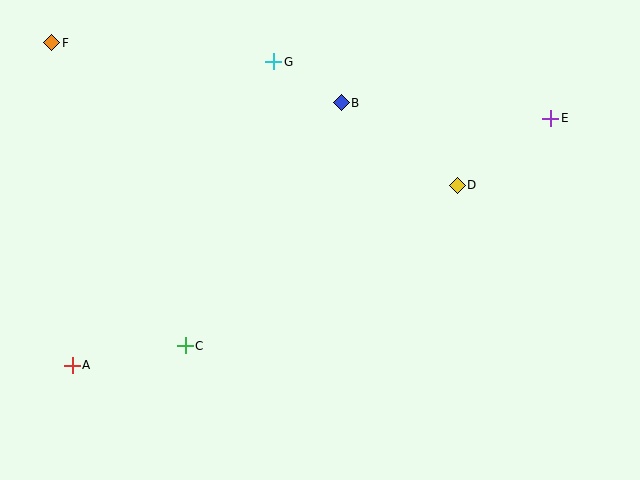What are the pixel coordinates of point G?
Point G is at (274, 62).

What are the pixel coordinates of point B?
Point B is at (341, 103).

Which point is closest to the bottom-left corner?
Point A is closest to the bottom-left corner.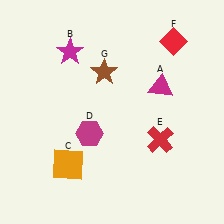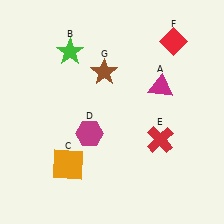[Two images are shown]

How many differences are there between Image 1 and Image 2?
There is 1 difference between the two images.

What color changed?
The star (B) changed from magenta in Image 1 to green in Image 2.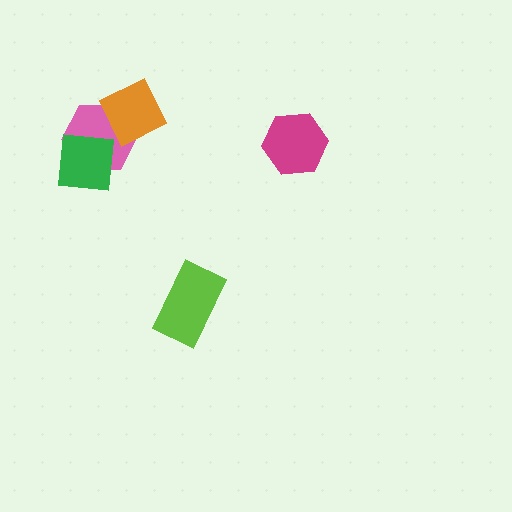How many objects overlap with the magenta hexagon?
0 objects overlap with the magenta hexagon.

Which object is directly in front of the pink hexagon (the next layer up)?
The green square is directly in front of the pink hexagon.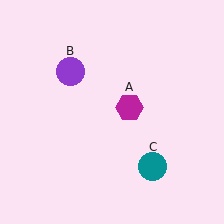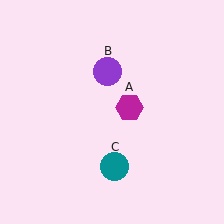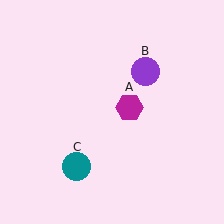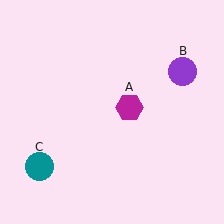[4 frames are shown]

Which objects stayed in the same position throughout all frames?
Magenta hexagon (object A) remained stationary.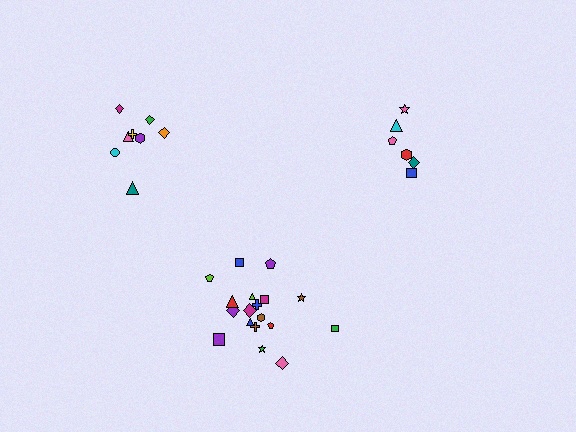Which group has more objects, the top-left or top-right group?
The top-left group.